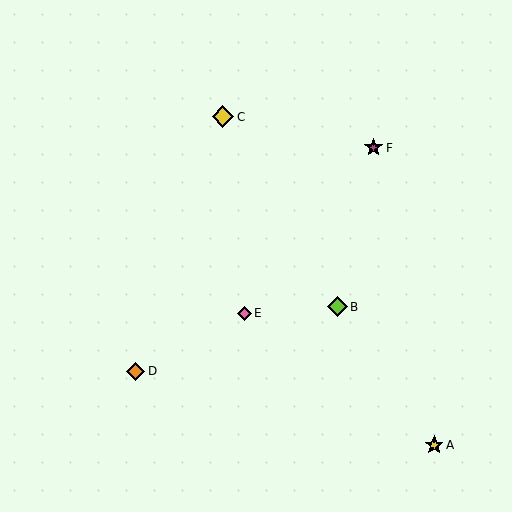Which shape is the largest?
The yellow diamond (labeled C) is the largest.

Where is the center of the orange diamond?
The center of the orange diamond is at (136, 371).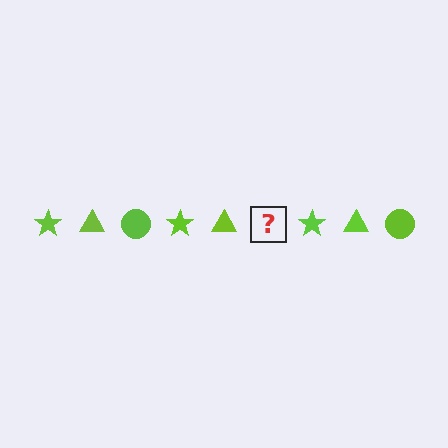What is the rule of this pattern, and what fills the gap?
The rule is that the pattern cycles through star, triangle, circle shapes in lime. The gap should be filled with a lime circle.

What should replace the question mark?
The question mark should be replaced with a lime circle.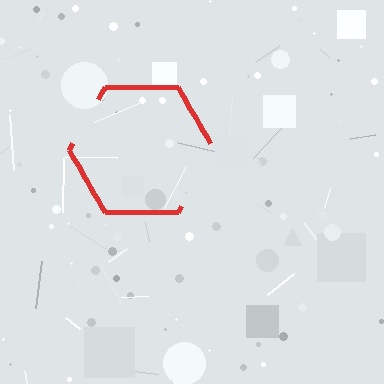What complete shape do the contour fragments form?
The contour fragments form a hexagon.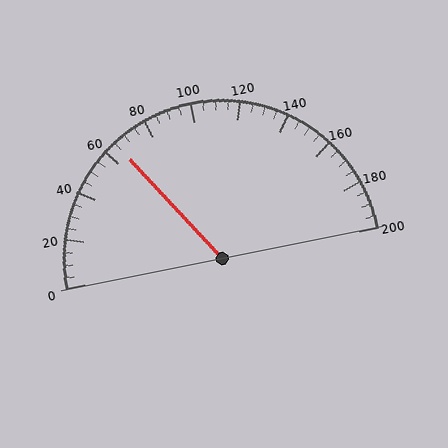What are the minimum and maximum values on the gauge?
The gauge ranges from 0 to 200.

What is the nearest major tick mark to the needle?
The nearest major tick mark is 60.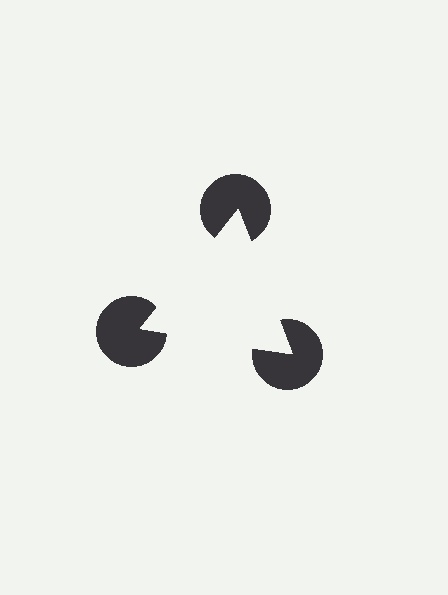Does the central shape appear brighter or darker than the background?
It typically appears slightly brighter than the background, even though no actual brightness change is drawn.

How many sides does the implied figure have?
3 sides.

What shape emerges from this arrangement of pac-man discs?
An illusory triangle — its edges are inferred from the aligned wedge cuts in the pac-man discs, not physically drawn.